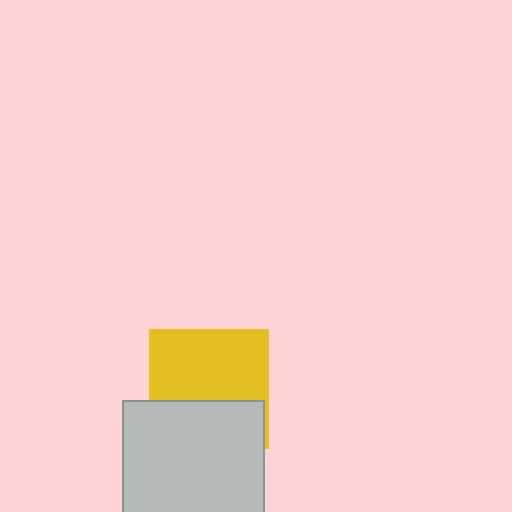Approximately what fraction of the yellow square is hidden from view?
Roughly 40% of the yellow square is hidden behind the light gray square.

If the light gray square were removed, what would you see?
You would see the complete yellow square.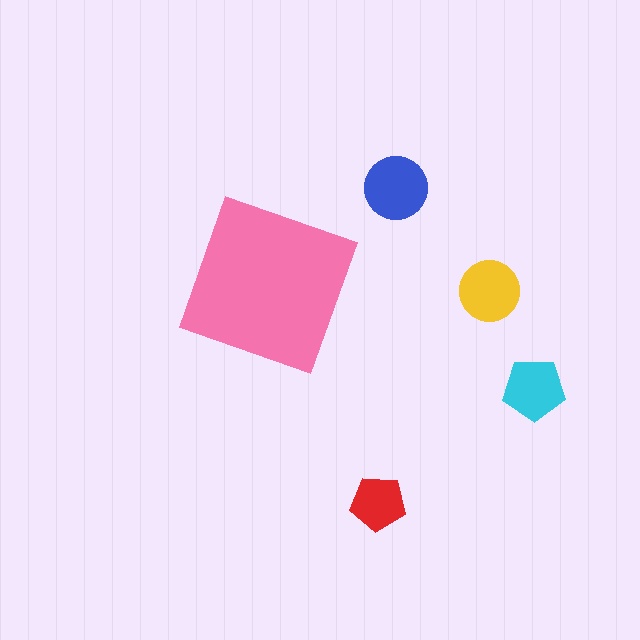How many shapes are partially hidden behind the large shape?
0 shapes are partially hidden.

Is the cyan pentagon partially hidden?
No, the cyan pentagon is fully visible.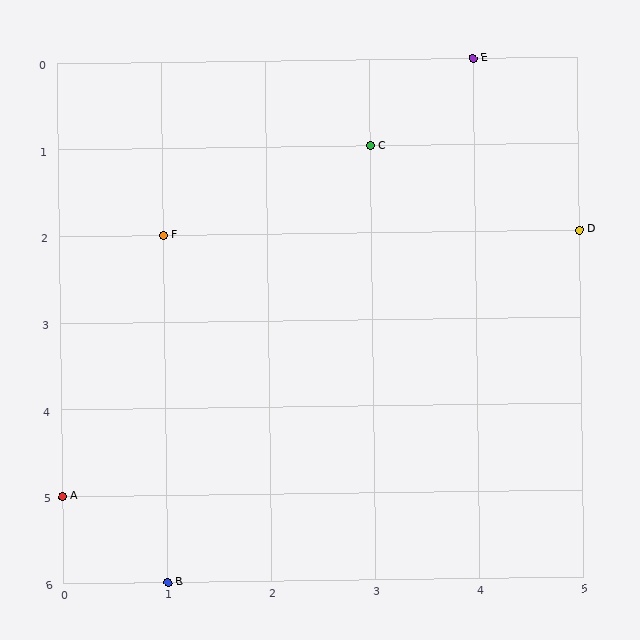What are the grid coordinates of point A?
Point A is at grid coordinates (0, 5).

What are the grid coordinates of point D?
Point D is at grid coordinates (5, 2).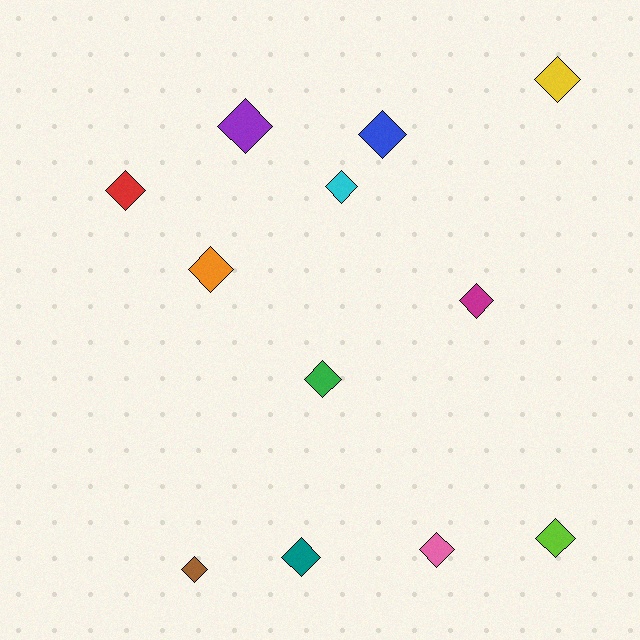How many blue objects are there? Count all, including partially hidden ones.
There is 1 blue object.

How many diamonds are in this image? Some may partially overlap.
There are 12 diamonds.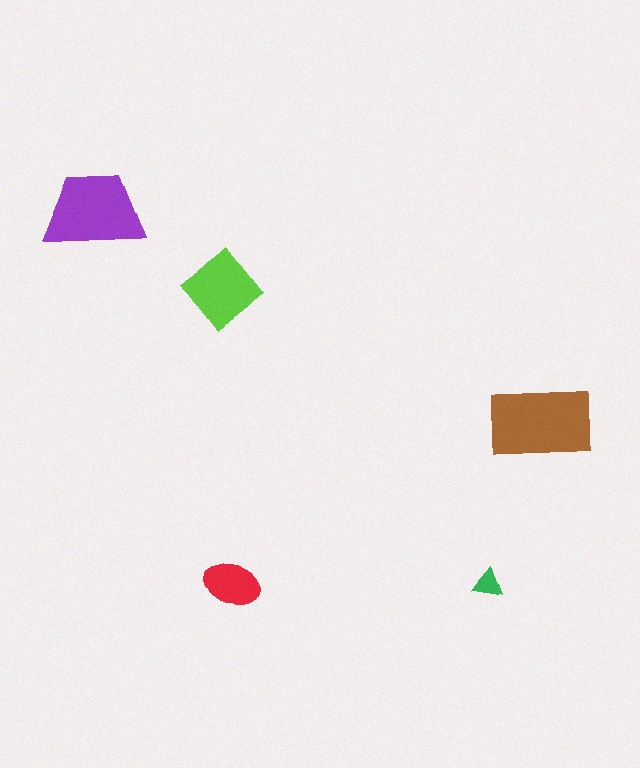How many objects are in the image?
There are 5 objects in the image.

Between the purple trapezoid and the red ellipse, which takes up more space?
The purple trapezoid.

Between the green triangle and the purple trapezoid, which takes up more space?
The purple trapezoid.